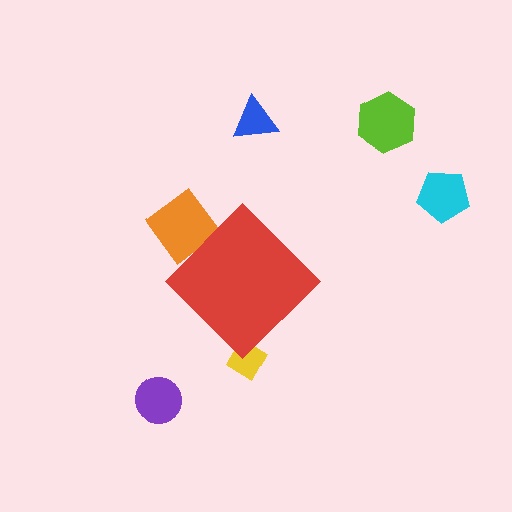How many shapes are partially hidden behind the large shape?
2 shapes are partially hidden.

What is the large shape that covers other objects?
A red diamond.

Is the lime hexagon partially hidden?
No, the lime hexagon is fully visible.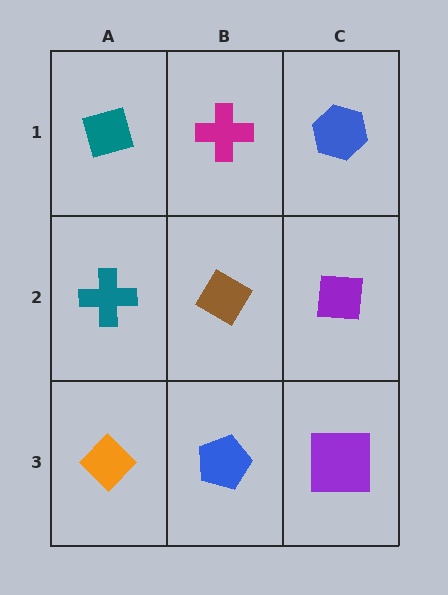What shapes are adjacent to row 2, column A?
A teal diamond (row 1, column A), an orange diamond (row 3, column A), a brown diamond (row 2, column B).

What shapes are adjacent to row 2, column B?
A magenta cross (row 1, column B), a blue pentagon (row 3, column B), a teal cross (row 2, column A), a purple square (row 2, column C).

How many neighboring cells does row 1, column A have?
2.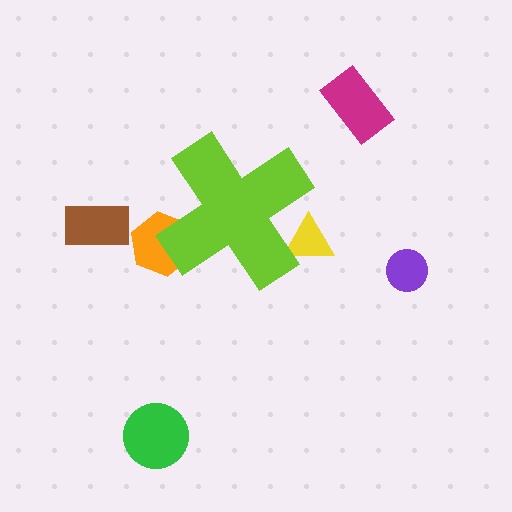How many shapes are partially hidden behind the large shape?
2 shapes are partially hidden.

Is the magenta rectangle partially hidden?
No, the magenta rectangle is fully visible.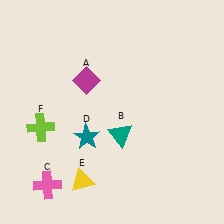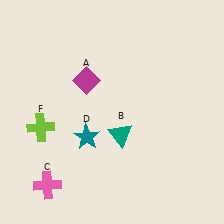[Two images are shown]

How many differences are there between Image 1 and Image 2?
There is 1 difference between the two images.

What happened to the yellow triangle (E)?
The yellow triangle (E) was removed in Image 2. It was in the bottom-left area of Image 1.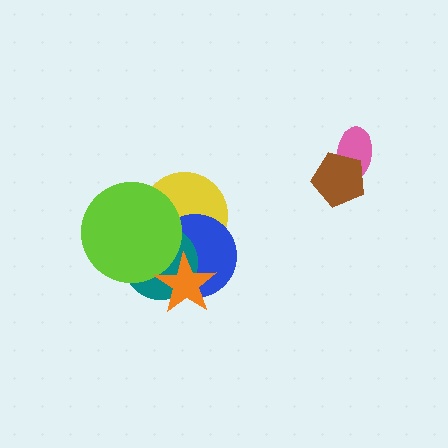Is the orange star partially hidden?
No, no other shape covers it.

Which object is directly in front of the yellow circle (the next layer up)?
The blue circle is directly in front of the yellow circle.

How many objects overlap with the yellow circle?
3 objects overlap with the yellow circle.